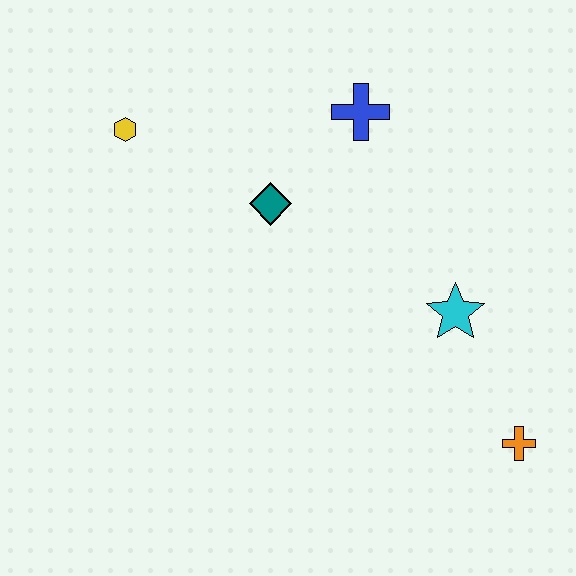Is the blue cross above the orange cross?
Yes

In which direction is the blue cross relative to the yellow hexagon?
The blue cross is to the right of the yellow hexagon.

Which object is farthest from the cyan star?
The yellow hexagon is farthest from the cyan star.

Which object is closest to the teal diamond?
The blue cross is closest to the teal diamond.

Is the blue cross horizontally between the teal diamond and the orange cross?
Yes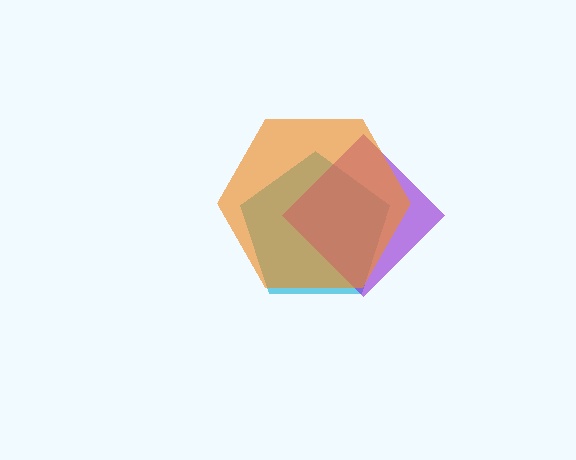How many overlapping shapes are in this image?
There are 3 overlapping shapes in the image.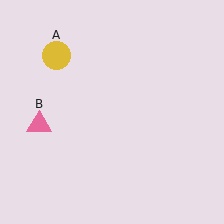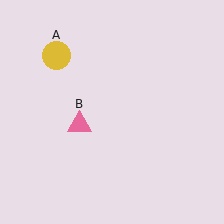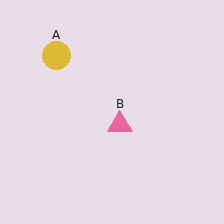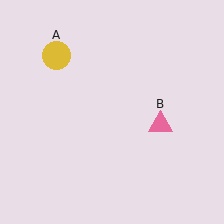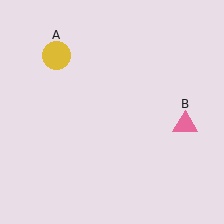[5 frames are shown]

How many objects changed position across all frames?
1 object changed position: pink triangle (object B).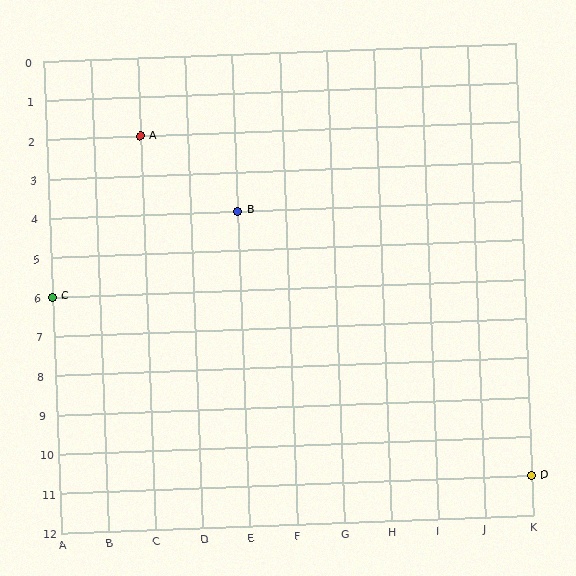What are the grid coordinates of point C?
Point C is at grid coordinates (A, 6).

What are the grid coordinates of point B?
Point B is at grid coordinates (E, 4).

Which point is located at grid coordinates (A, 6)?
Point C is at (A, 6).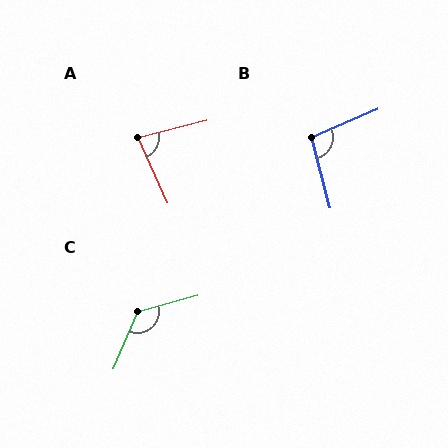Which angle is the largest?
C, at approximately 128 degrees.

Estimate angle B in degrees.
Approximately 98 degrees.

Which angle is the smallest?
A, at approximately 80 degrees.